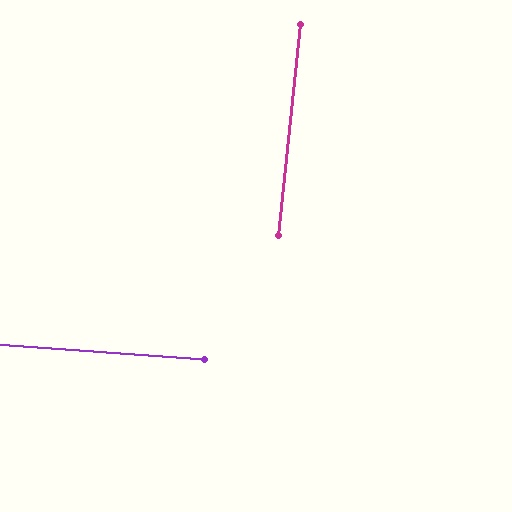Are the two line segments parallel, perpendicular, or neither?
Perpendicular — they meet at approximately 88°.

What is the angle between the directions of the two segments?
Approximately 88 degrees.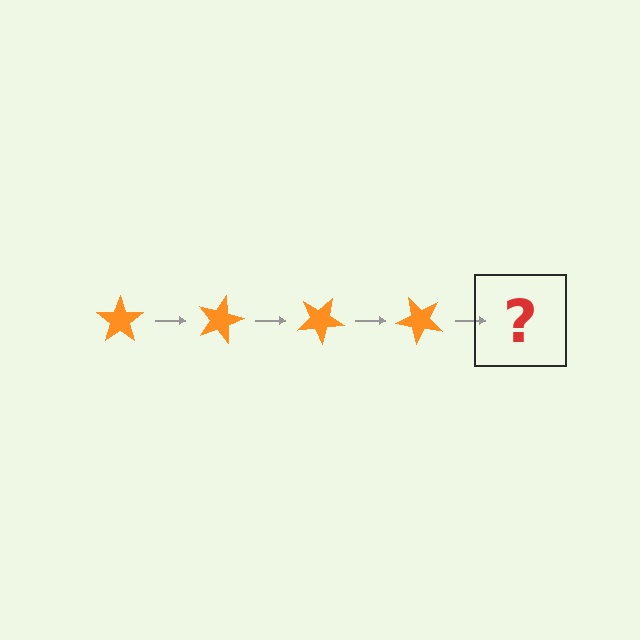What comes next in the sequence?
The next element should be an orange star rotated 60 degrees.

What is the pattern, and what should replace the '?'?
The pattern is that the star rotates 15 degrees each step. The '?' should be an orange star rotated 60 degrees.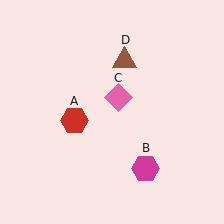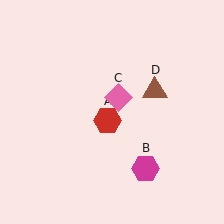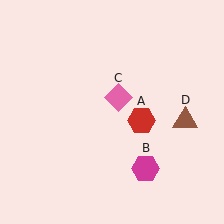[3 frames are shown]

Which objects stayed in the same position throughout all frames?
Magenta hexagon (object B) and pink diamond (object C) remained stationary.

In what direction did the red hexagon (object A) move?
The red hexagon (object A) moved right.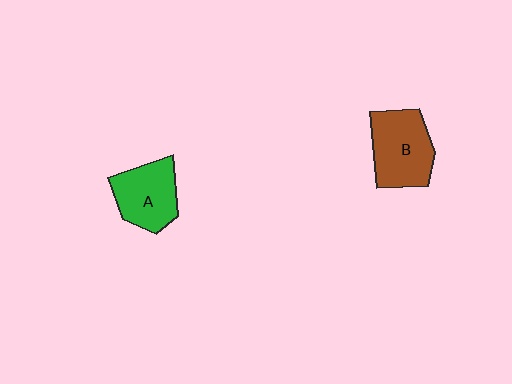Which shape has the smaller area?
Shape A (green).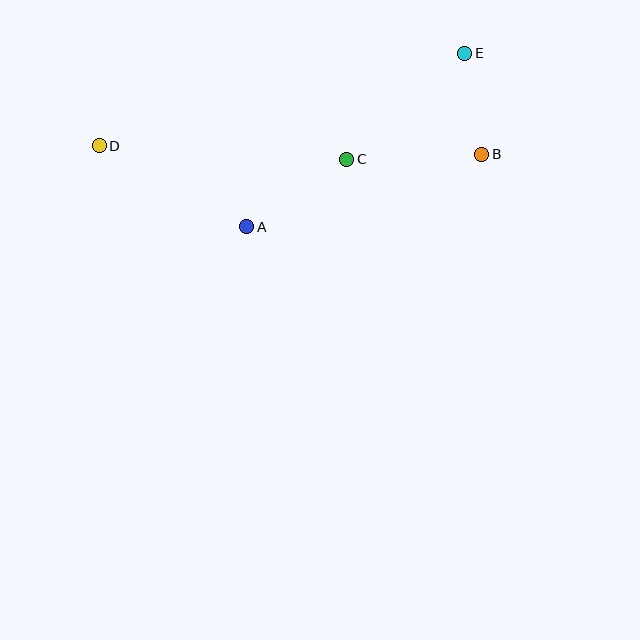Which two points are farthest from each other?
Points B and D are farthest from each other.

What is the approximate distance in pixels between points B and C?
The distance between B and C is approximately 135 pixels.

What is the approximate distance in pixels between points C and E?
The distance between C and E is approximately 160 pixels.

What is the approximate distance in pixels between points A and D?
The distance between A and D is approximately 169 pixels.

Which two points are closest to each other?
Points B and E are closest to each other.